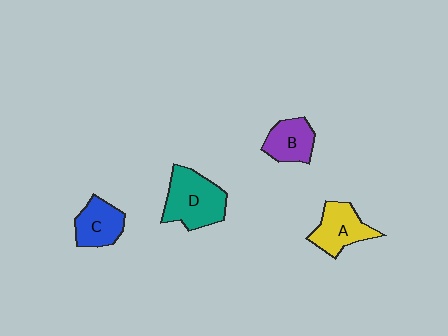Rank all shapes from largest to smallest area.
From largest to smallest: D (teal), A (yellow), C (blue), B (purple).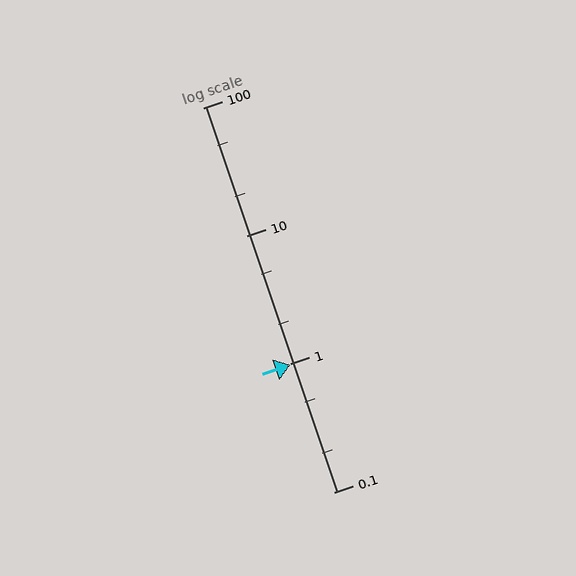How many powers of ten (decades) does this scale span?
The scale spans 3 decades, from 0.1 to 100.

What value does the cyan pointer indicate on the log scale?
The pointer indicates approximately 0.99.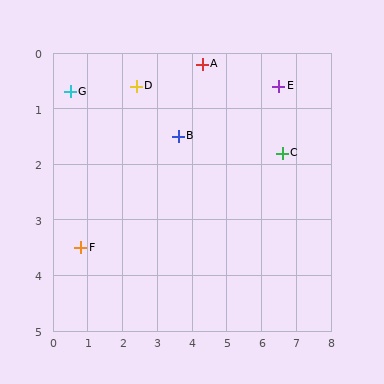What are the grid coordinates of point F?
Point F is at approximately (0.8, 3.5).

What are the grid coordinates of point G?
Point G is at approximately (0.5, 0.7).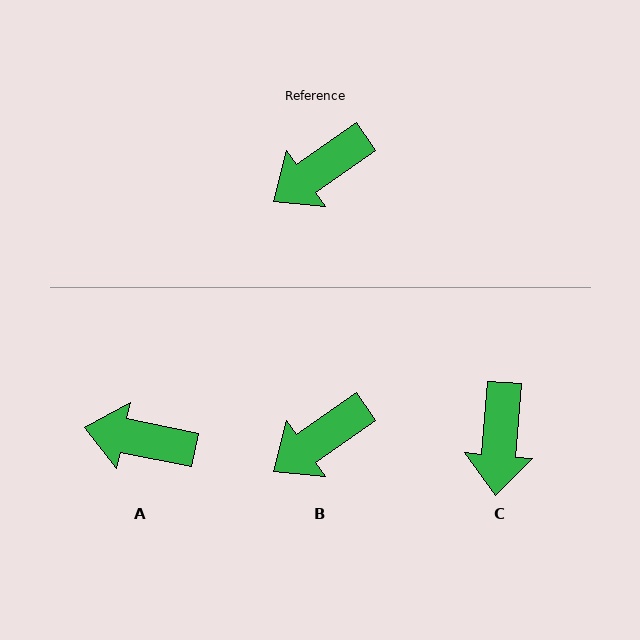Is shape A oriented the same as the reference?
No, it is off by about 46 degrees.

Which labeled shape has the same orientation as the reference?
B.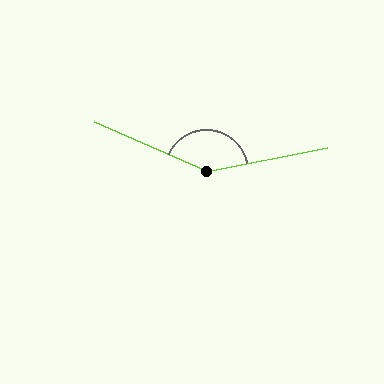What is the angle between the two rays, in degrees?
Approximately 145 degrees.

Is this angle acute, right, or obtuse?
It is obtuse.